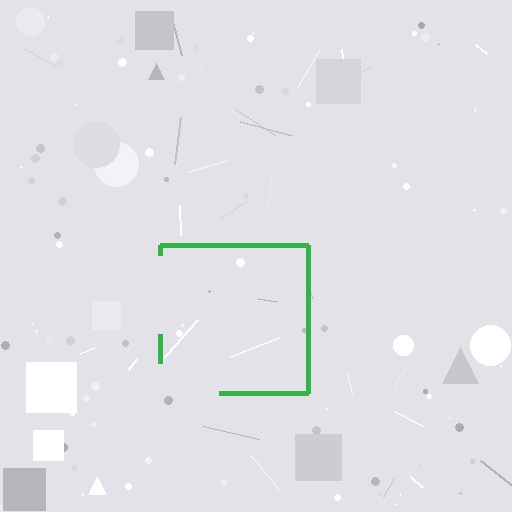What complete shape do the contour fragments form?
The contour fragments form a square.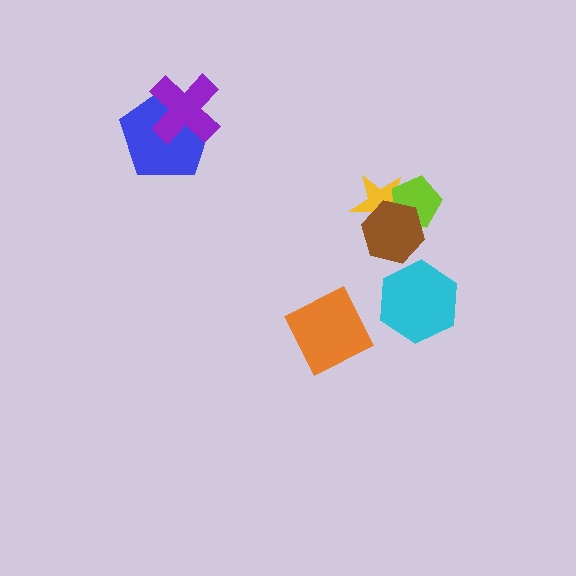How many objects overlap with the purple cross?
1 object overlaps with the purple cross.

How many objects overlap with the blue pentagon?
1 object overlaps with the blue pentagon.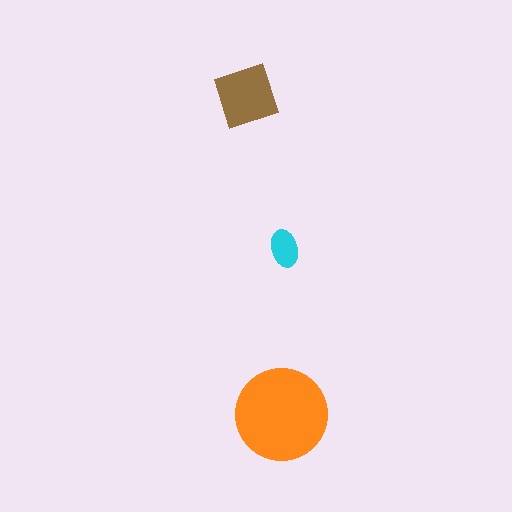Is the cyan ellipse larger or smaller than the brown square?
Smaller.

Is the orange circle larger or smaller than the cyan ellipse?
Larger.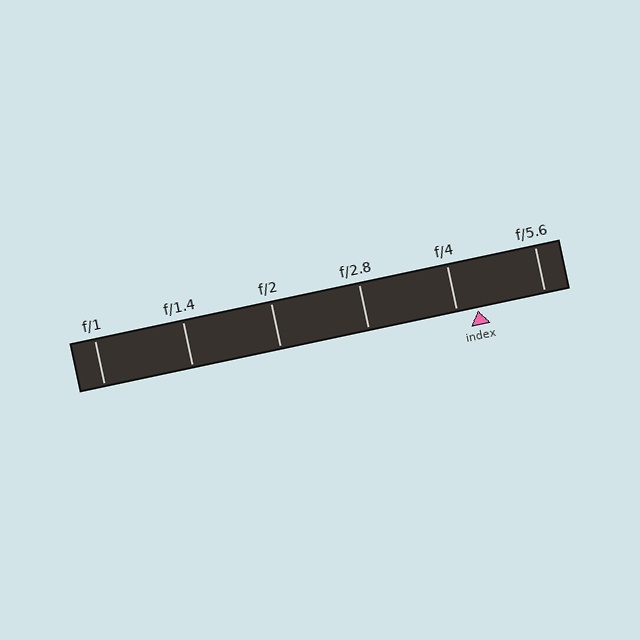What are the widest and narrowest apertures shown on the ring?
The widest aperture shown is f/1 and the narrowest is f/5.6.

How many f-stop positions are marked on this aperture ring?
There are 6 f-stop positions marked.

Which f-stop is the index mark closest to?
The index mark is closest to f/4.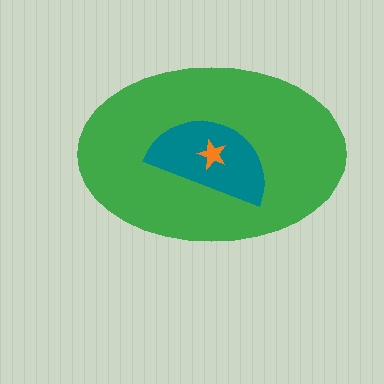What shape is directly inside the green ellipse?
The teal semicircle.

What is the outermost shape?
The green ellipse.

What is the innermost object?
The orange star.